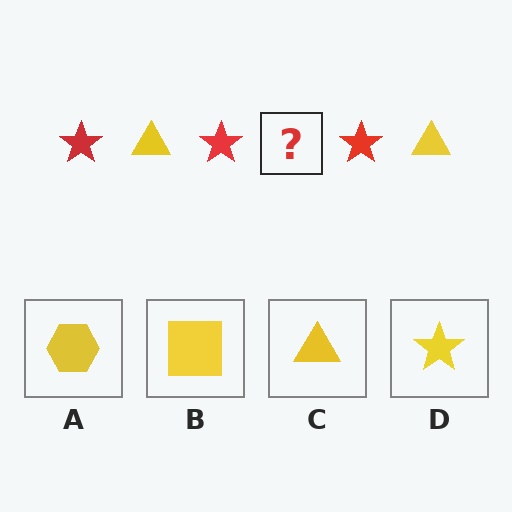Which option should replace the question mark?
Option C.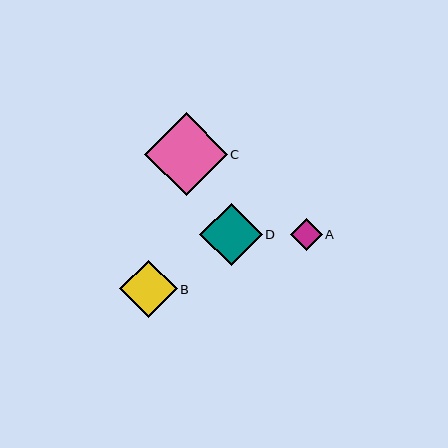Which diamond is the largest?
Diamond C is the largest with a size of approximately 83 pixels.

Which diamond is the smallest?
Diamond A is the smallest with a size of approximately 32 pixels.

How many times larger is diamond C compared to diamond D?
Diamond C is approximately 1.3 times the size of diamond D.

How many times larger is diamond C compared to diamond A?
Diamond C is approximately 2.6 times the size of diamond A.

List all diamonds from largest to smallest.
From largest to smallest: C, D, B, A.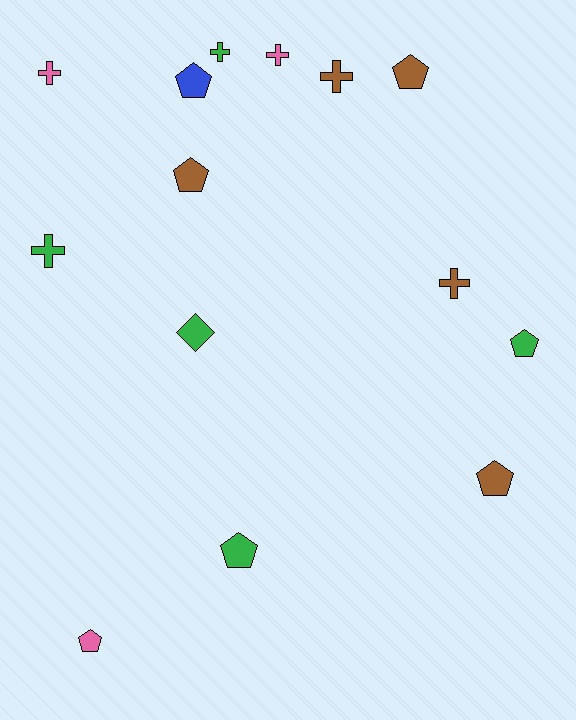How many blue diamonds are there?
There are no blue diamonds.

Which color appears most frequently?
Green, with 5 objects.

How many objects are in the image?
There are 14 objects.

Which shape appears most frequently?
Pentagon, with 7 objects.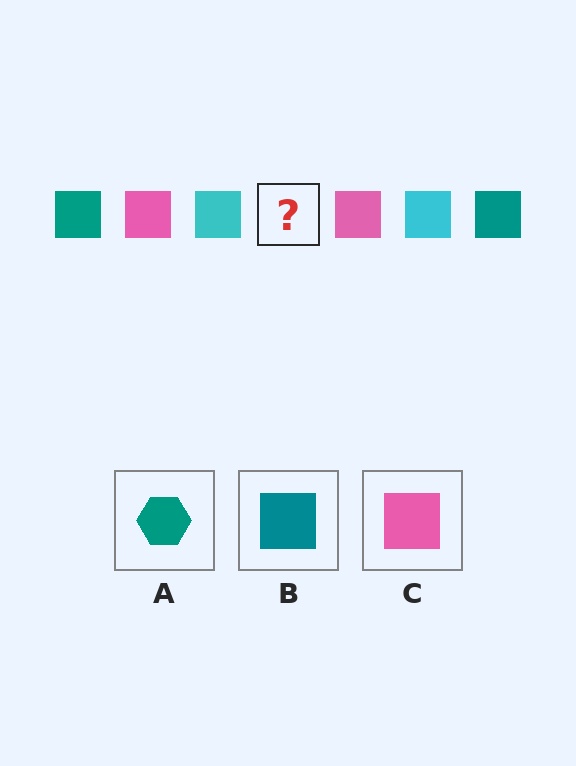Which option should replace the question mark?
Option B.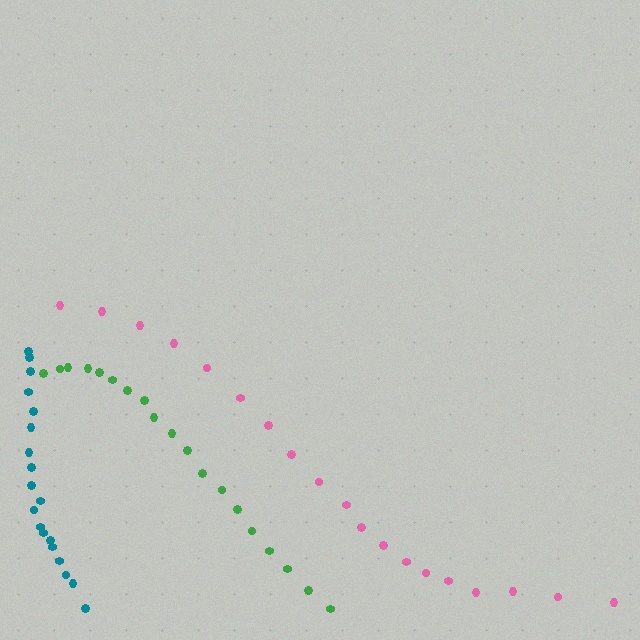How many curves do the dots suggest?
There are 3 distinct paths.